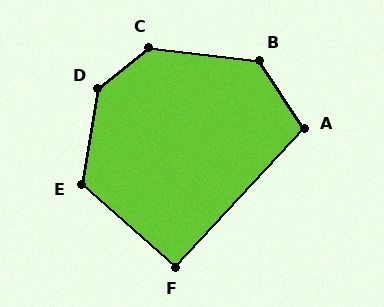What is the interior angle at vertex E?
Approximately 122 degrees (obtuse).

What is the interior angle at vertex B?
Approximately 130 degrees (obtuse).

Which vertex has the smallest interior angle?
F, at approximately 92 degrees.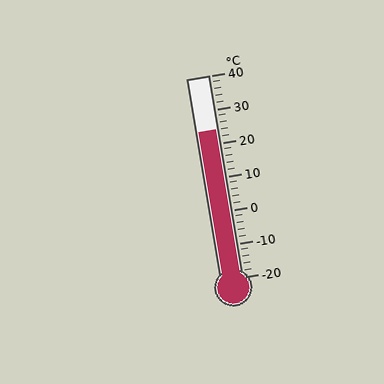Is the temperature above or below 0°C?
The temperature is above 0°C.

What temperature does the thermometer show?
The thermometer shows approximately 24°C.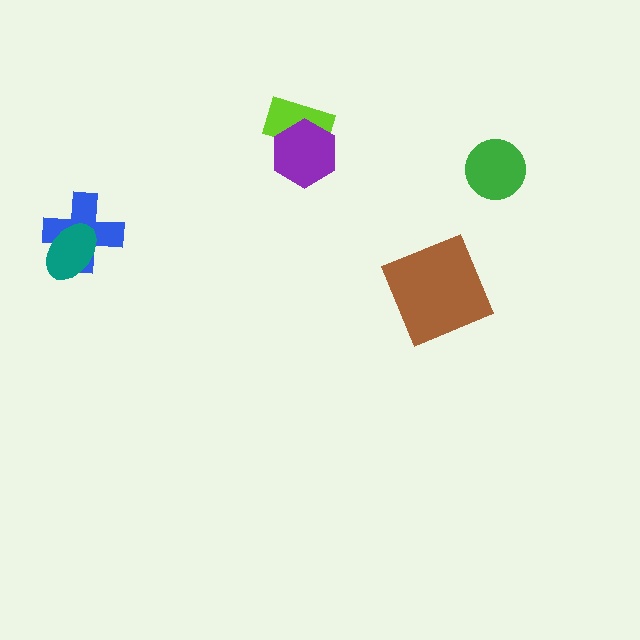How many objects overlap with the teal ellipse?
1 object overlaps with the teal ellipse.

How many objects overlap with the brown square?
0 objects overlap with the brown square.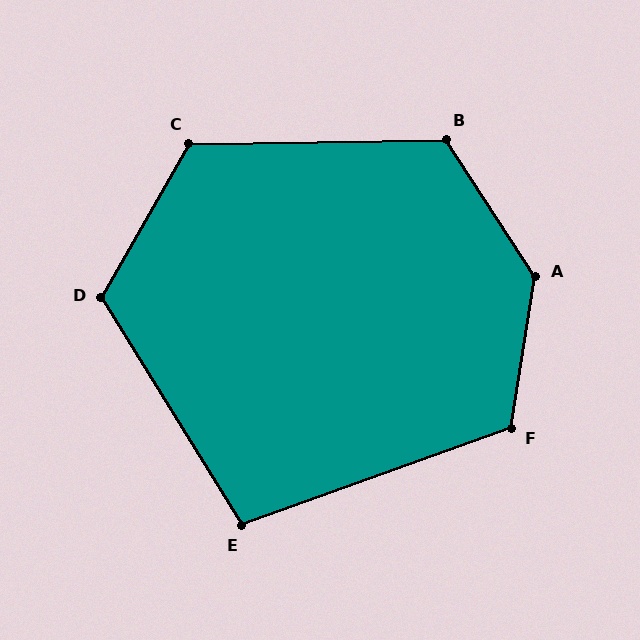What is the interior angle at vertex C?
Approximately 120 degrees (obtuse).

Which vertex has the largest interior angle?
A, at approximately 138 degrees.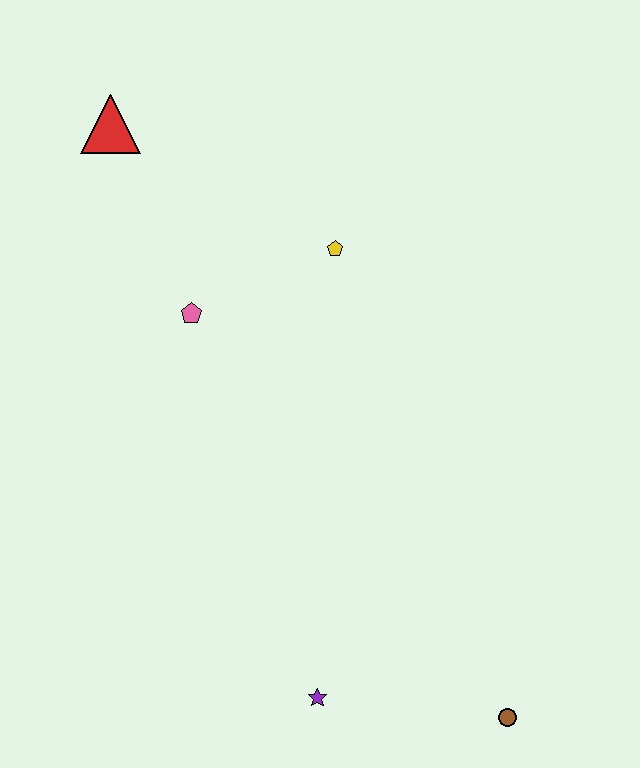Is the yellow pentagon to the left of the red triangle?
No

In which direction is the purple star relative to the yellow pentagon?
The purple star is below the yellow pentagon.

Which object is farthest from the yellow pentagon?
The brown circle is farthest from the yellow pentagon.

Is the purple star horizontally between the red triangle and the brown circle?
Yes